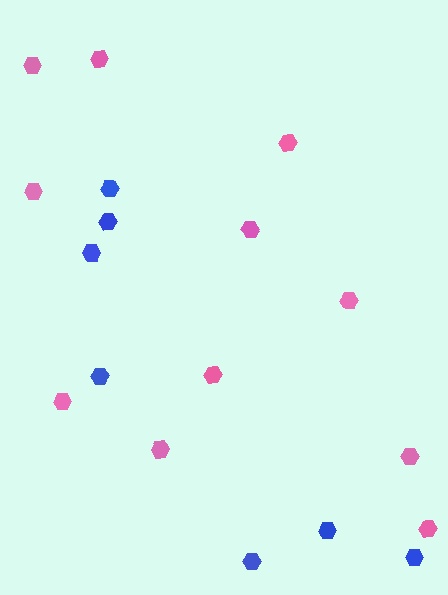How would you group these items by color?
There are 2 groups: one group of blue hexagons (7) and one group of pink hexagons (11).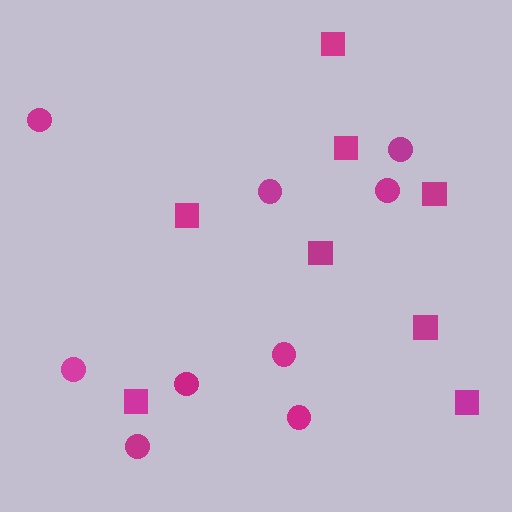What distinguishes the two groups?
There are 2 groups: one group of circles (9) and one group of squares (8).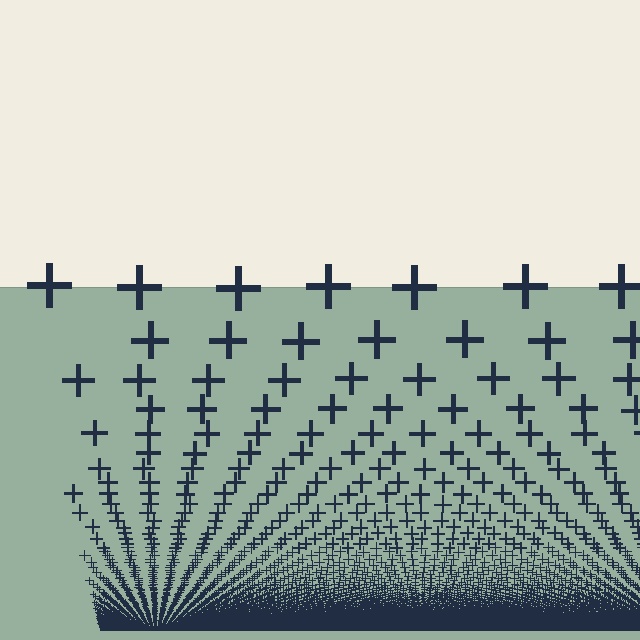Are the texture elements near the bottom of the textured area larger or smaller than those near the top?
Smaller. The gradient is inverted — elements near the bottom are smaller and denser.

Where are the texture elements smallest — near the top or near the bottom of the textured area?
Near the bottom.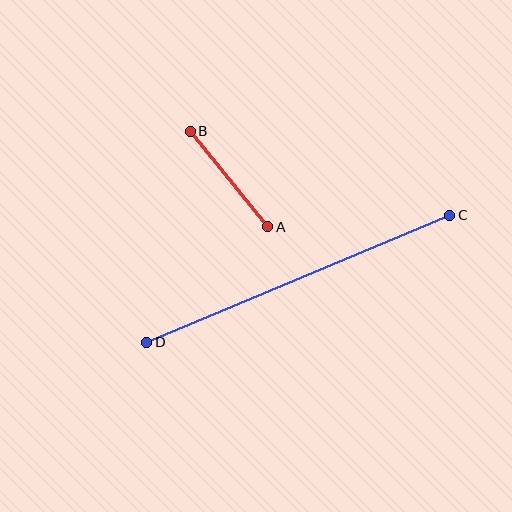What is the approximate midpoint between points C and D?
The midpoint is at approximately (298, 279) pixels.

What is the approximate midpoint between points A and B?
The midpoint is at approximately (229, 179) pixels.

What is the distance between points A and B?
The distance is approximately 123 pixels.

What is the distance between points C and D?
The distance is approximately 328 pixels.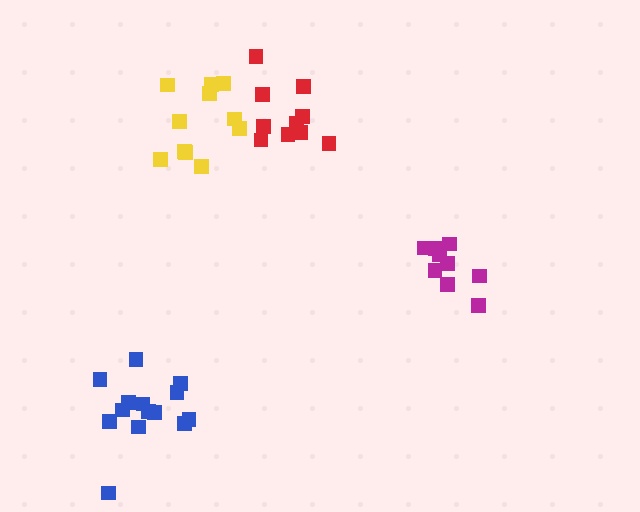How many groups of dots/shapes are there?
There are 4 groups.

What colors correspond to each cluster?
The clusters are colored: blue, yellow, magenta, red.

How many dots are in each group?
Group 1: 14 dots, Group 2: 12 dots, Group 3: 9 dots, Group 4: 10 dots (45 total).